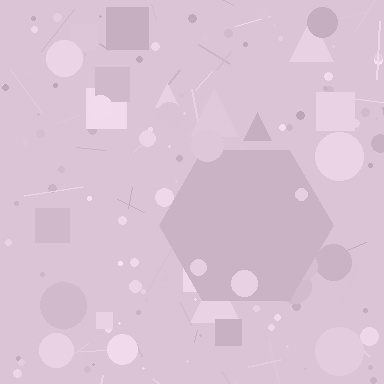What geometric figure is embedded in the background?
A hexagon is embedded in the background.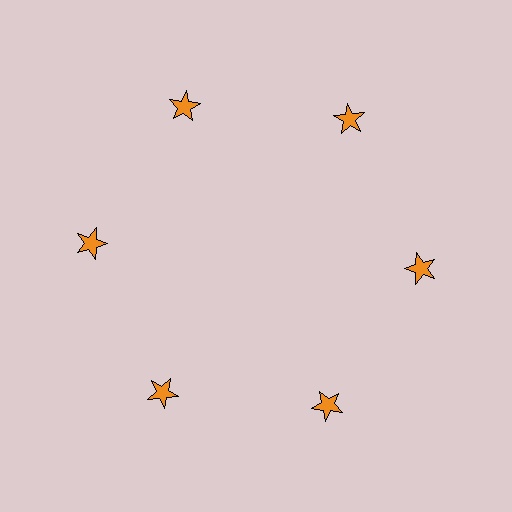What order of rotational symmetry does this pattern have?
This pattern has 6-fold rotational symmetry.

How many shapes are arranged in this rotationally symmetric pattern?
There are 6 shapes, arranged in 6 groups of 1.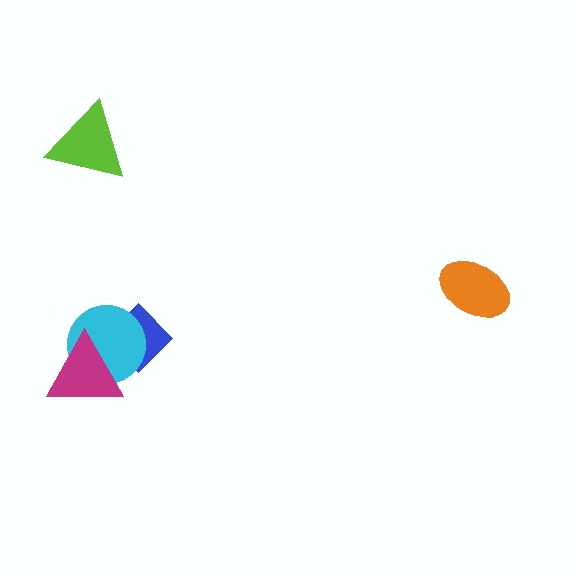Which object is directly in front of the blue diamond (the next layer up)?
The cyan circle is directly in front of the blue diamond.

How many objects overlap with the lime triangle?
0 objects overlap with the lime triangle.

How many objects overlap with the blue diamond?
2 objects overlap with the blue diamond.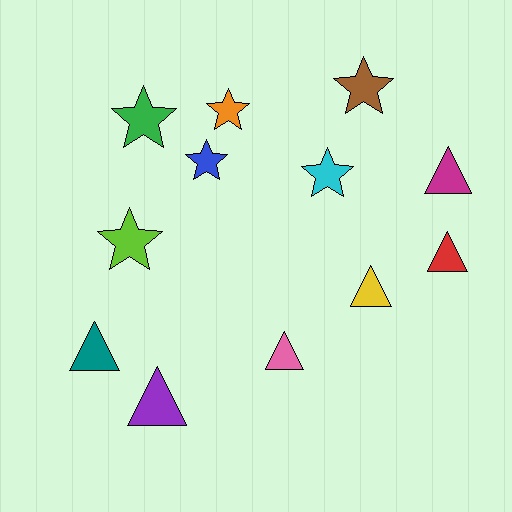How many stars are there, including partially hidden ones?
There are 6 stars.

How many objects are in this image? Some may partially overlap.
There are 12 objects.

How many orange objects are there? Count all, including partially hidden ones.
There is 1 orange object.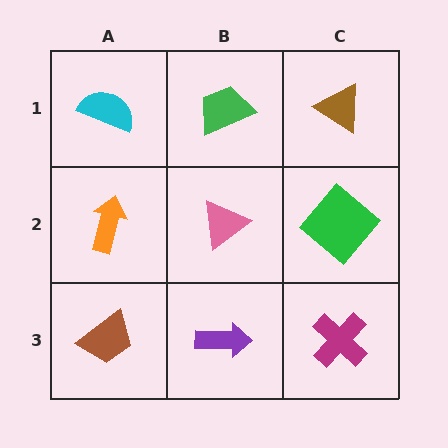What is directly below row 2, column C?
A magenta cross.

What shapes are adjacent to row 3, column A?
An orange arrow (row 2, column A), a purple arrow (row 3, column B).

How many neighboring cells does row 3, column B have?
3.